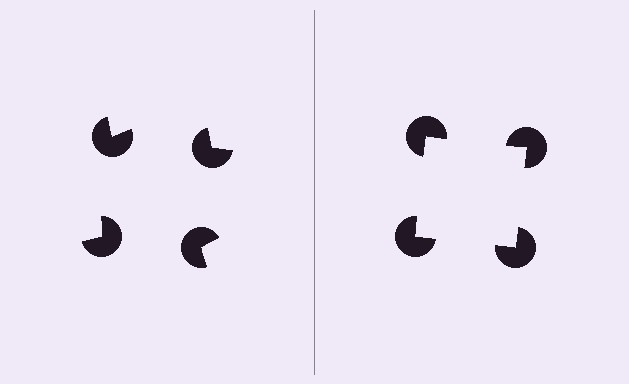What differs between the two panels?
The pac-man discs are positioned identically on both sides; only the wedge orientations differ. On the right they align to a square; on the left they are misaligned.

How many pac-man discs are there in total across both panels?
8 — 4 on each side.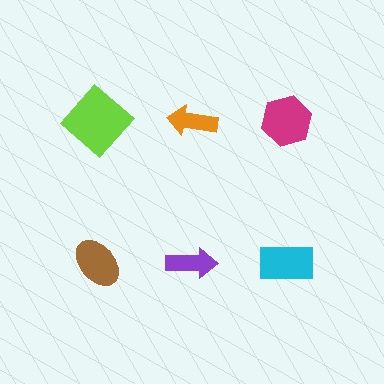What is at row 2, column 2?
A purple arrow.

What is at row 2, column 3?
A cyan rectangle.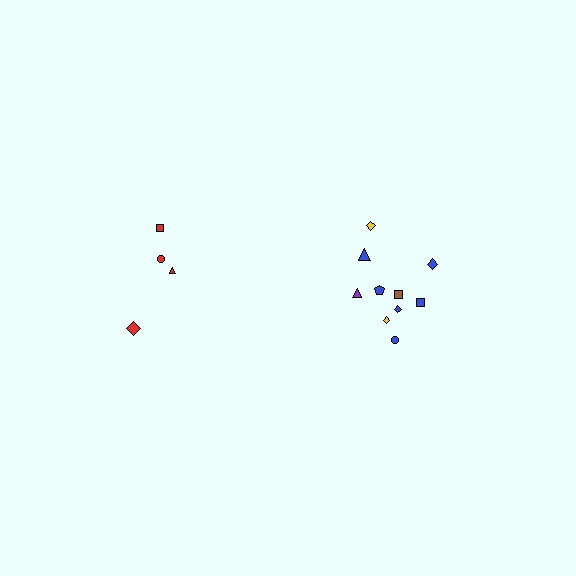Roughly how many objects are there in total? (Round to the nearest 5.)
Roughly 15 objects in total.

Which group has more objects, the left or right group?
The right group.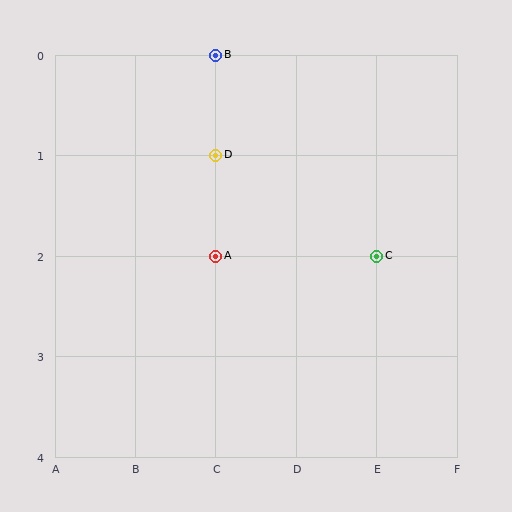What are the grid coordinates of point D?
Point D is at grid coordinates (C, 1).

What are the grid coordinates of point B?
Point B is at grid coordinates (C, 0).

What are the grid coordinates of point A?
Point A is at grid coordinates (C, 2).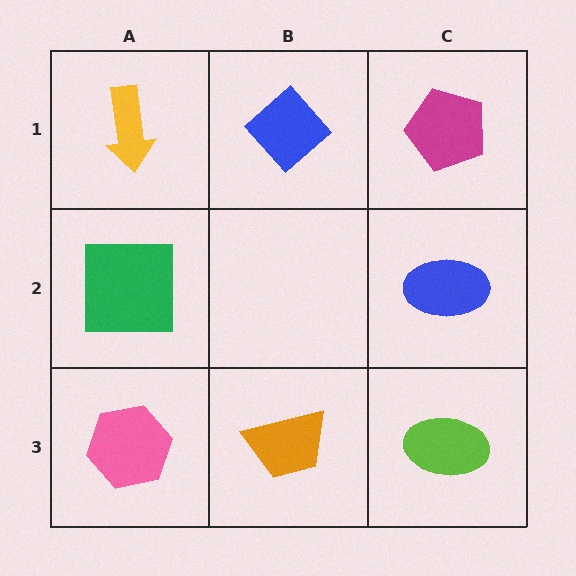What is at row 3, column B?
An orange trapezoid.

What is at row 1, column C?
A magenta pentagon.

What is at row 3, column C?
A lime ellipse.